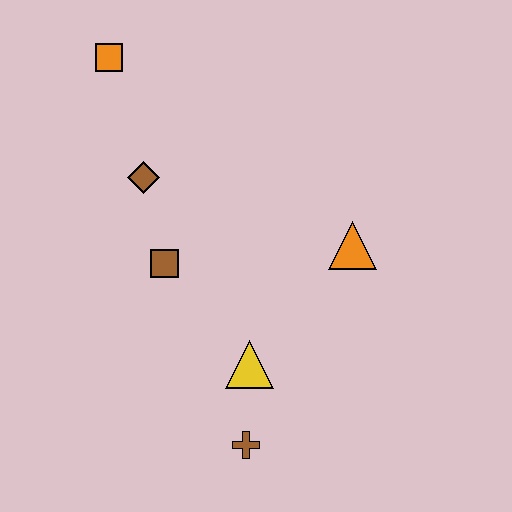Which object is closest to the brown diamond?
The brown square is closest to the brown diamond.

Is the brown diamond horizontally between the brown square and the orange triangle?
No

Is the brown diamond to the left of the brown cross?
Yes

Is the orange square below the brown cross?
No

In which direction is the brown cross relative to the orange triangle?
The brown cross is below the orange triangle.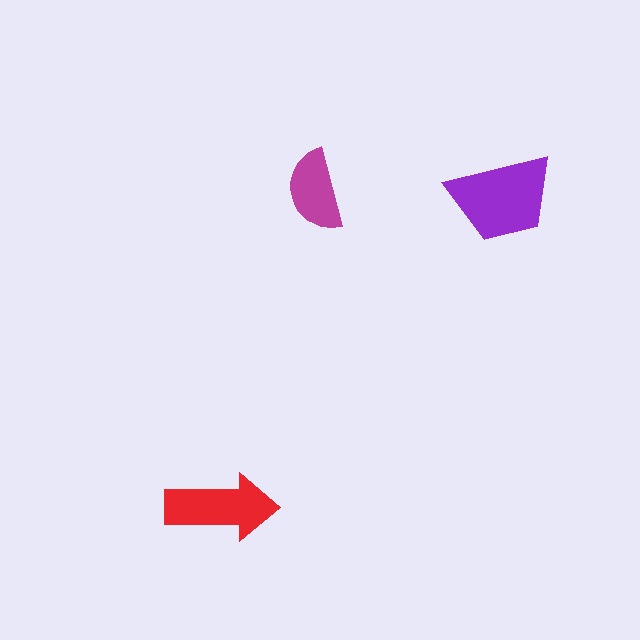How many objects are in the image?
There are 3 objects in the image.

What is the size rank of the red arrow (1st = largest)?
2nd.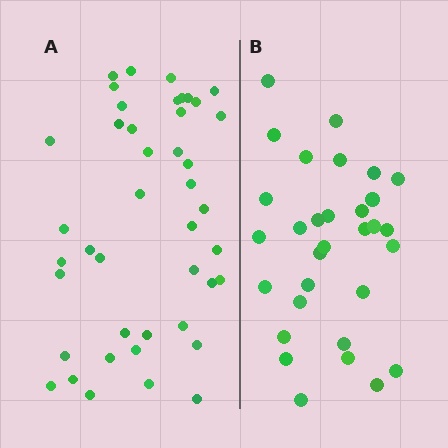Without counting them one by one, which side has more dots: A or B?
Region A (the left region) has more dots.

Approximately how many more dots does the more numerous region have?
Region A has roughly 12 or so more dots than region B.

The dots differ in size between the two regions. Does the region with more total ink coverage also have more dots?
No. Region B has more total ink coverage because its dots are larger, but region A actually contains more individual dots. Total area can be misleading — the number of items is what matters here.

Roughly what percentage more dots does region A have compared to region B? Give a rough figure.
About 40% more.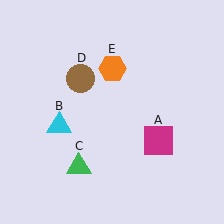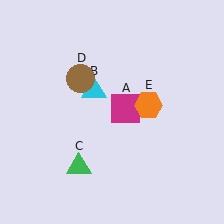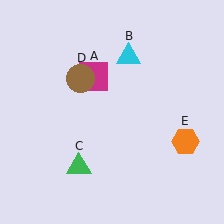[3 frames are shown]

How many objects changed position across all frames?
3 objects changed position: magenta square (object A), cyan triangle (object B), orange hexagon (object E).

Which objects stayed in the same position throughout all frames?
Green triangle (object C) and brown circle (object D) remained stationary.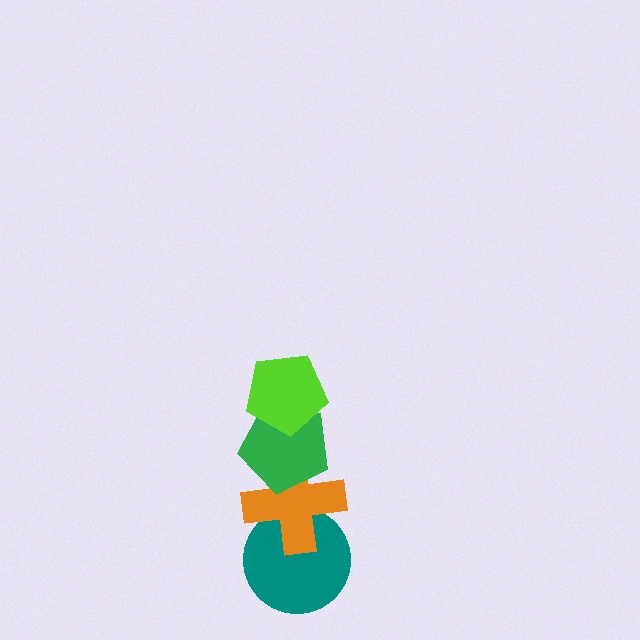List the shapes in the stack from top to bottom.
From top to bottom: the lime pentagon, the green pentagon, the orange cross, the teal circle.